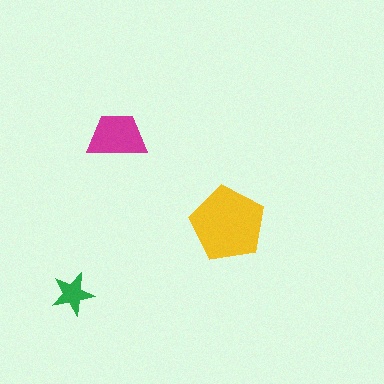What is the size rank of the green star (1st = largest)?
3rd.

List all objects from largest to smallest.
The yellow pentagon, the magenta trapezoid, the green star.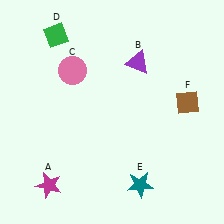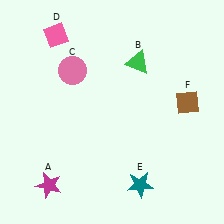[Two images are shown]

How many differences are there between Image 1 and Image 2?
There are 2 differences between the two images.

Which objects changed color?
B changed from purple to green. D changed from green to pink.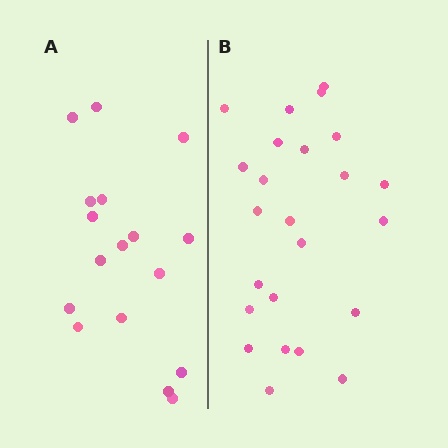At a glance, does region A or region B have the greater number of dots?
Region B (the right region) has more dots.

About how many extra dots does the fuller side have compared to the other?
Region B has roughly 8 or so more dots than region A.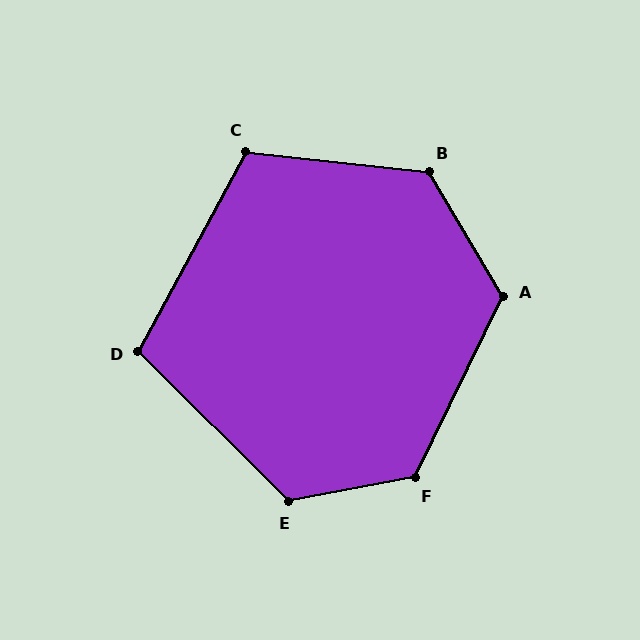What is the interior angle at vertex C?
Approximately 112 degrees (obtuse).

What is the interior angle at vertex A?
Approximately 124 degrees (obtuse).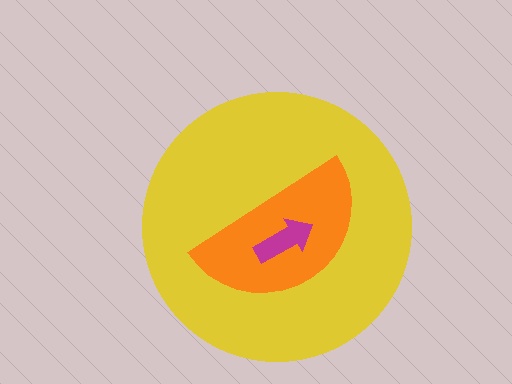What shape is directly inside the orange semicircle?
The magenta arrow.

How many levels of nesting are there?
3.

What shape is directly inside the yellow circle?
The orange semicircle.